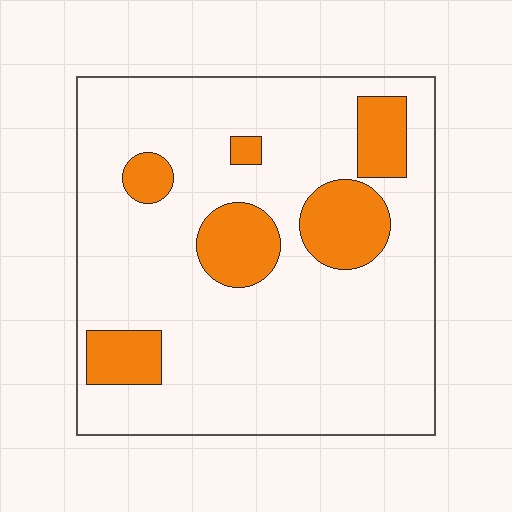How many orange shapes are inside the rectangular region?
6.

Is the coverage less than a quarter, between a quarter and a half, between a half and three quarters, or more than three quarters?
Less than a quarter.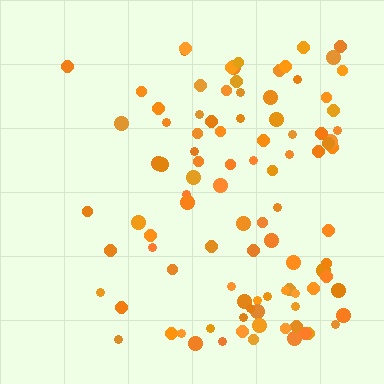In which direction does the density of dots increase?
From left to right, with the right side densest.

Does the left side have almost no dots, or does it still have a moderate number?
Still a moderate number, just noticeably fewer than the right.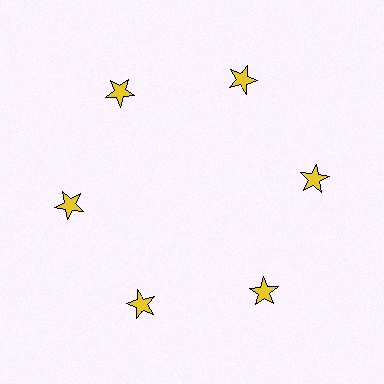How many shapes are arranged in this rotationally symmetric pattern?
There are 6 shapes, arranged in 6 groups of 1.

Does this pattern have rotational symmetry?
Yes, this pattern has 6-fold rotational symmetry. It looks the same after rotating 60 degrees around the center.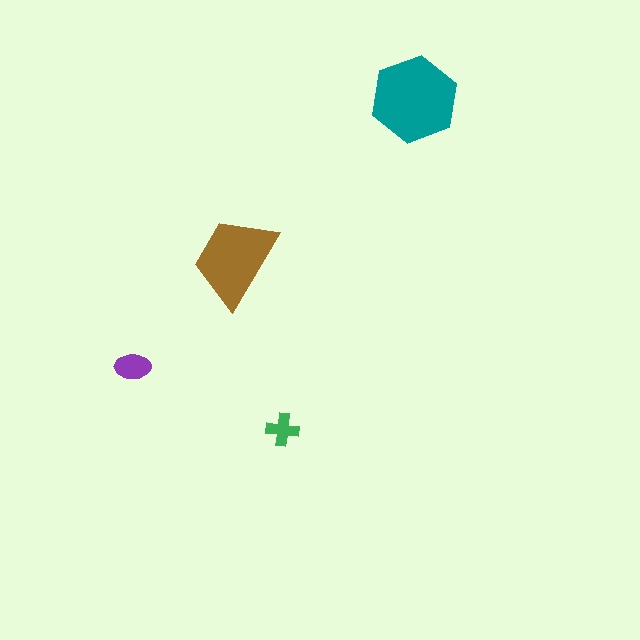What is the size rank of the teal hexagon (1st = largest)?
1st.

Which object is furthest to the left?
The purple ellipse is leftmost.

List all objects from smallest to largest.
The green cross, the purple ellipse, the brown trapezoid, the teal hexagon.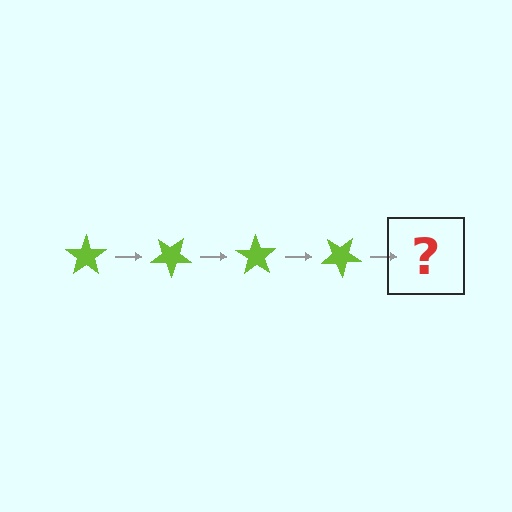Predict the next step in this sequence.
The next step is a lime star rotated 140 degrees.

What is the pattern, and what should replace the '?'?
The pattern is that the star rotates 35 degrees each step. The '?' should be a lime star rotated 140 degrees.